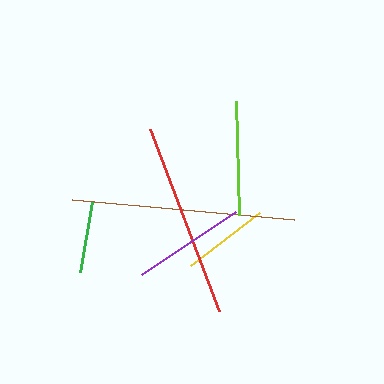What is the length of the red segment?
The red segment is approximately 194 pixels long.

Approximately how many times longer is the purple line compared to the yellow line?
The purple line is approximately 1.3 times the length of the yellow line.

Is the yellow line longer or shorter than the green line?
The yellow line is longer than the green line.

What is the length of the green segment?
The green segment is approximately 71 pixels long.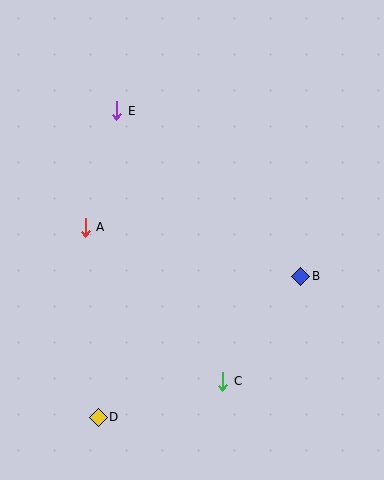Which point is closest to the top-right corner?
Point B is closest to the top-right corner.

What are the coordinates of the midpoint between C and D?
The midpoint between C and D is at (160, 399).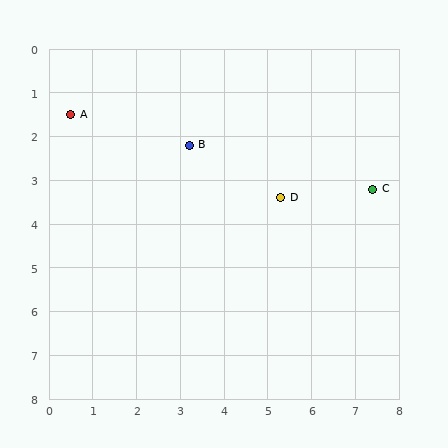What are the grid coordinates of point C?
Point C is at approximately (7.4, 3.2).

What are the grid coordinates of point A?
Point A is at approximately (0.5, 1.5).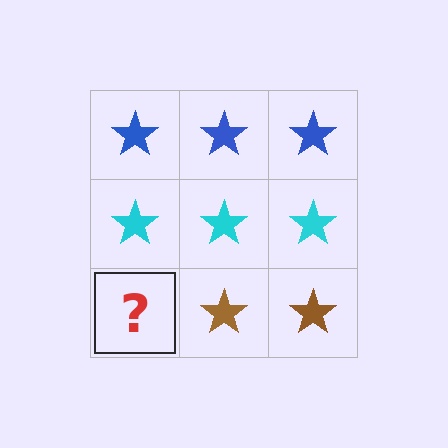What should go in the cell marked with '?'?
The missing cell should contain a brown star.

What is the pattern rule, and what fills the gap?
The rule is that each row has a consistent color. The gap should be filled with a brown star.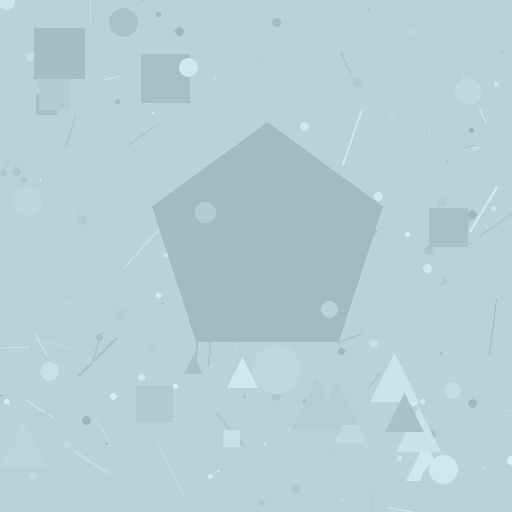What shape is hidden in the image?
A pentagon is hidden in the image.